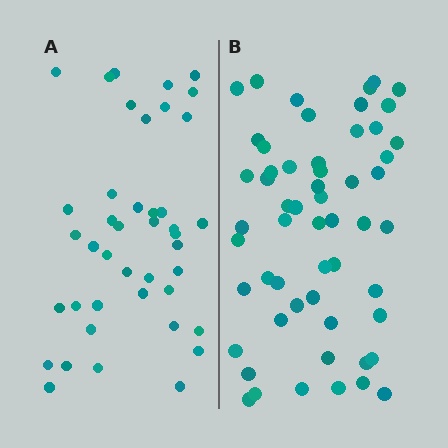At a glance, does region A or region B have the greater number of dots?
Region B (the right region) has more dots.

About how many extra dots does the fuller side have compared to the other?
Region B has approximately 15 more dots than region A.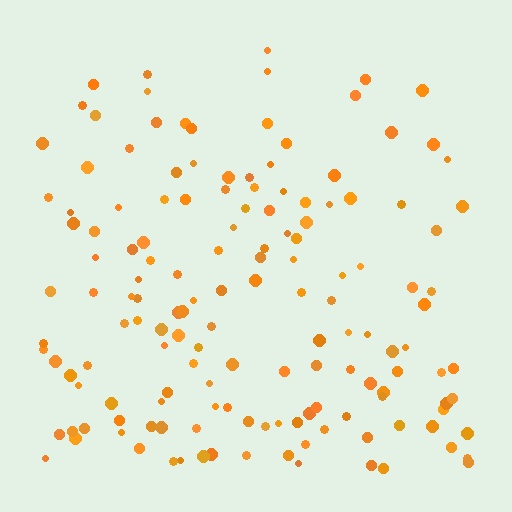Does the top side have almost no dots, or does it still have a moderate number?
Still a moderate number, just noticeably fewer than the bottom.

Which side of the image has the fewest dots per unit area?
The top.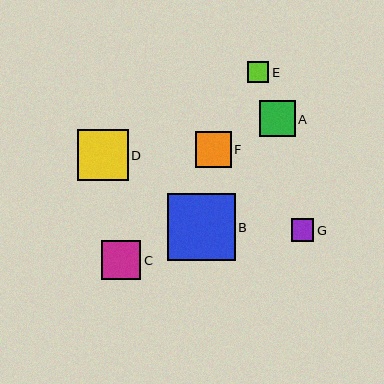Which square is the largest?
Square B is the largest with a size of approximately 67 pixels.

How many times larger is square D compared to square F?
Square D is approximately 1.4 times the size of square F.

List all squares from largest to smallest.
From largest to smallest: B, D, C, A, F, G, E.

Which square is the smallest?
Square E is the smallest with a size of approximately 21 pixels.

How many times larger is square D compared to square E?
Square D is approximately 2.4 times the size of square E.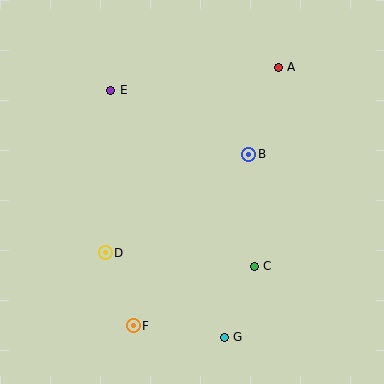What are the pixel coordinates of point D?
Point D is at (105, 253).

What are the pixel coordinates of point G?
Point G is at (224, 337).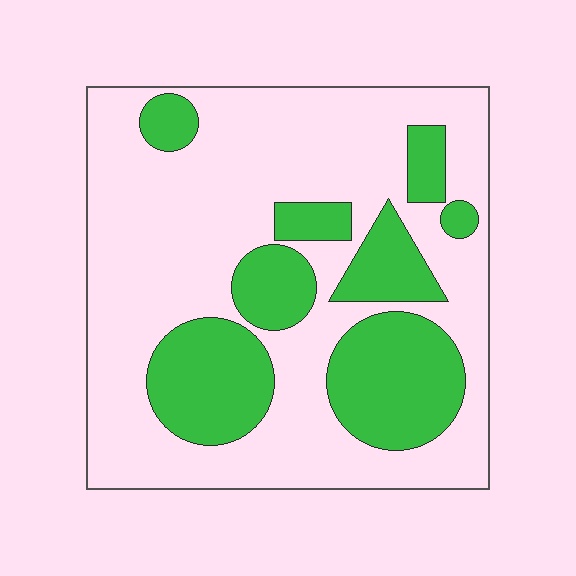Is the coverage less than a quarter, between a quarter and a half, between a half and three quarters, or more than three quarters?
Between a quarter and a half.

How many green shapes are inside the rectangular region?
8.